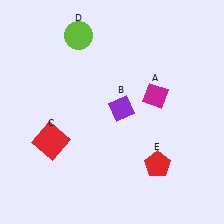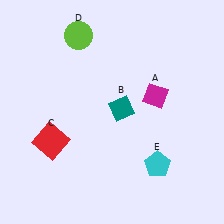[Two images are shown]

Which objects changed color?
B changed from purple to teal. E changed from red to cyan.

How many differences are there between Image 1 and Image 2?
There are 2 differences between the two images.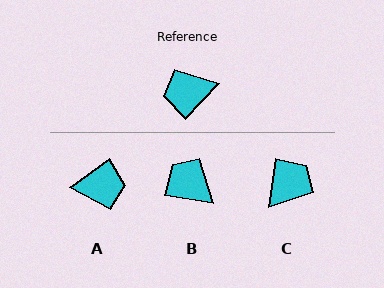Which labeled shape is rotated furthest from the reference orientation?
A, about 169 degrees away.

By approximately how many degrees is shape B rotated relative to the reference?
Approximately 56 degrees clockwise.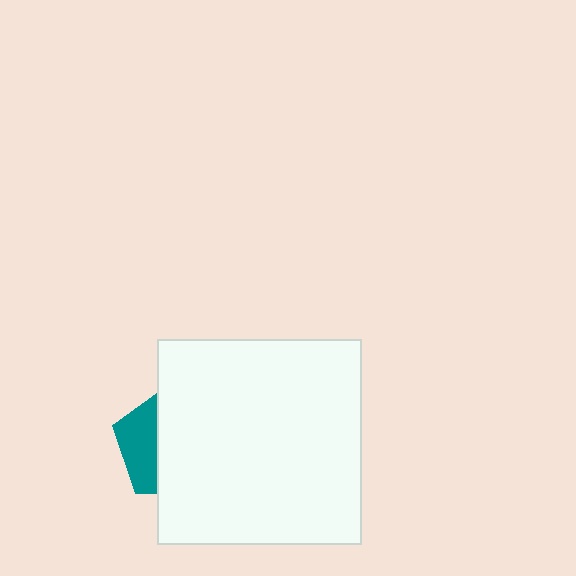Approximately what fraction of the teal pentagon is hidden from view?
Roughly 66% of the teal pentagon is hidden behind the white square.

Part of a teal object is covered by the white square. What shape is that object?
It is a pentagon.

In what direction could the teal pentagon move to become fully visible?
The teal pentagon could move left. That would shift it out from behind the white square entirely.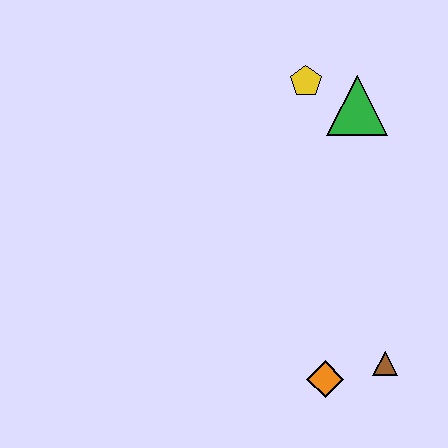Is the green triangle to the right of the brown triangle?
No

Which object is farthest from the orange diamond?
The yellow pentagon is farthest from the orange diamond.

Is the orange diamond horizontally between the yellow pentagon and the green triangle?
Yes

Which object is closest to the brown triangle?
The orange diamond is closest to the brown triangle.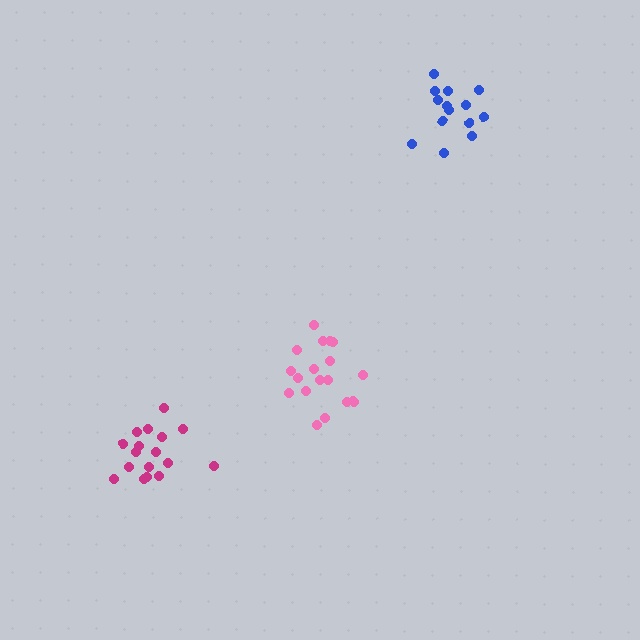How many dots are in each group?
Group 1: 19 dots, Group 2: 17 dots, Group 3: 14 dots (50 total).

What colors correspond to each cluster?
The clusters are colored: pink, magenta, blue.